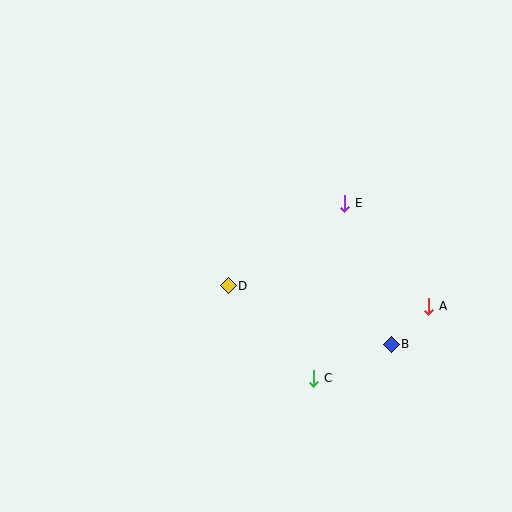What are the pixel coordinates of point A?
Point A is at (429, 306).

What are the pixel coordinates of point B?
Point B is at (391, 344).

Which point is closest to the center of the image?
Point D at (228, 286) is closest to the center.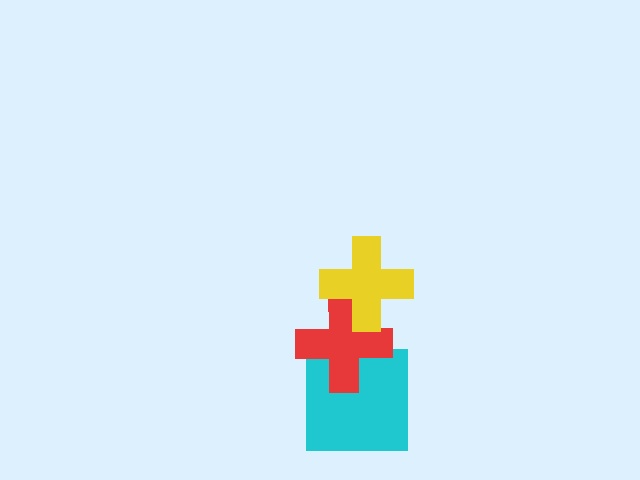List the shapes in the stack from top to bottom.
From top to bottom: the yellow cross, the red cross, the cyan square.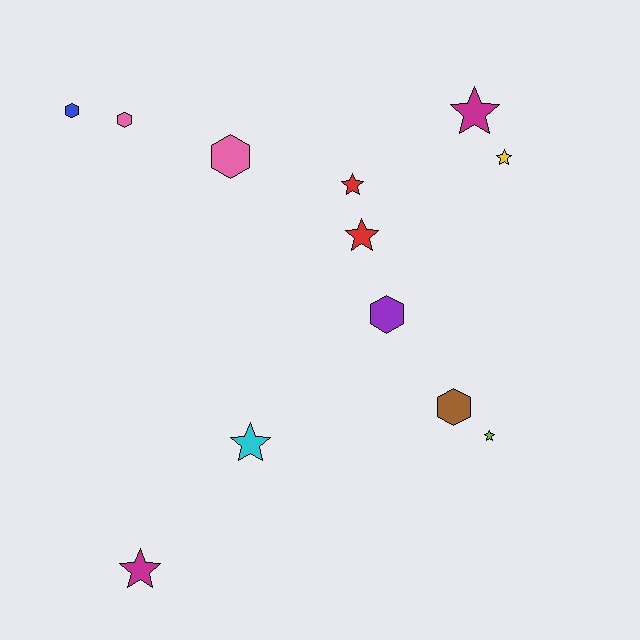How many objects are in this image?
There are 12 objects.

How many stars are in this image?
There are 7 stars.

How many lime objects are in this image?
There is 1 lime object.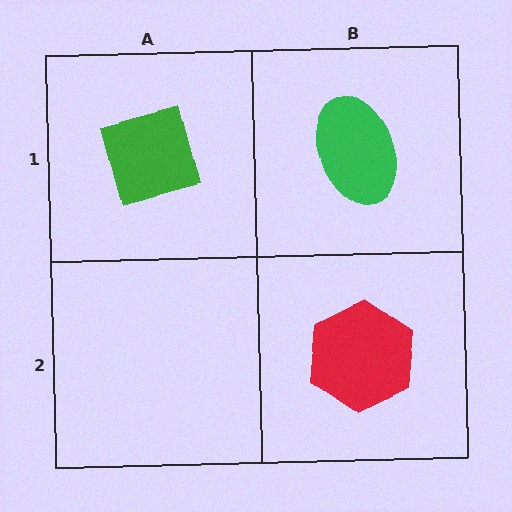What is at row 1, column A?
A green diamond.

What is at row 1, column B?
A green ellipse.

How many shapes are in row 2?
1 shape.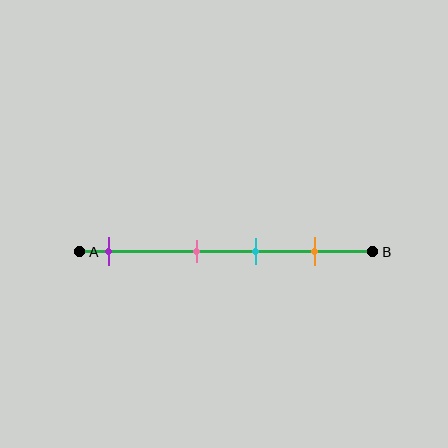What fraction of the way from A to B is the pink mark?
The pink mark is approximately 40% (0.4) of the way from A to B.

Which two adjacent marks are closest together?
The pink and cyan marks are the closest adjacent pair.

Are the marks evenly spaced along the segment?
No, the marks are not evenly spaced.